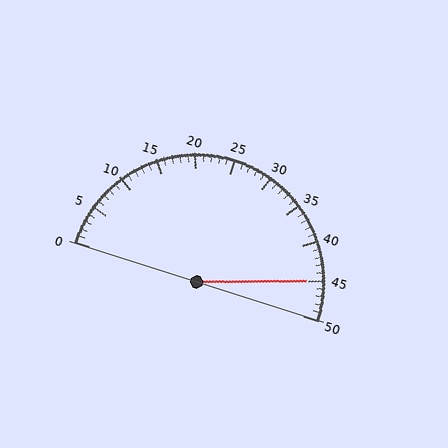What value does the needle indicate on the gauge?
The needle indicates approximately 45.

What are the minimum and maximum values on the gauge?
The gauge ranges from 0 to 50.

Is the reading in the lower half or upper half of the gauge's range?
The reading is in the upper half of the range (0 to 50).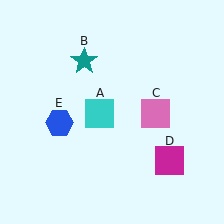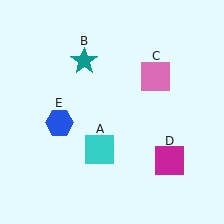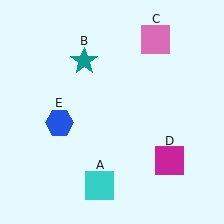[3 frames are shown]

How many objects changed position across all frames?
2 objects changed position: cyan square (object A), pink square (object C).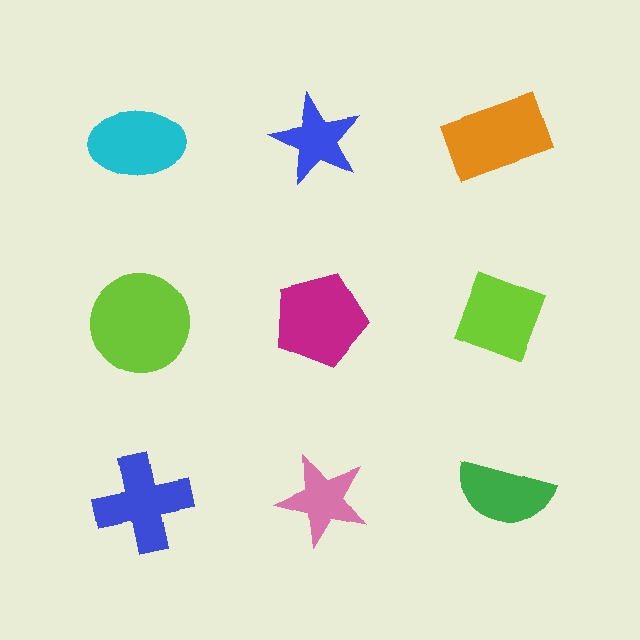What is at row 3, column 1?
A blue cross.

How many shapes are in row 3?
3 shapes.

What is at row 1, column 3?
An orange rectangle.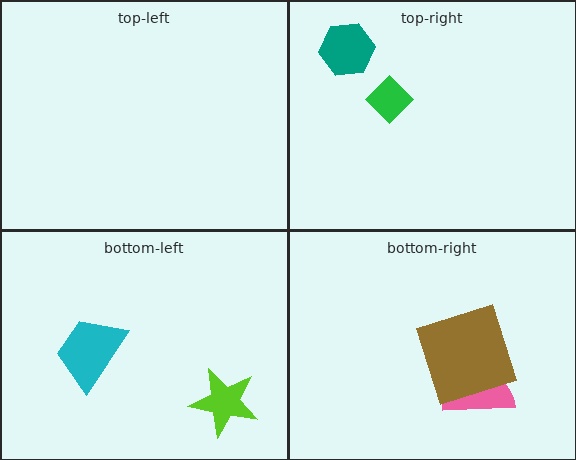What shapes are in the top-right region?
The green diamond, the teal hexagon.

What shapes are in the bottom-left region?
The cyan trapezoid, the lime star.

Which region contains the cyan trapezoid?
The bottom-left region.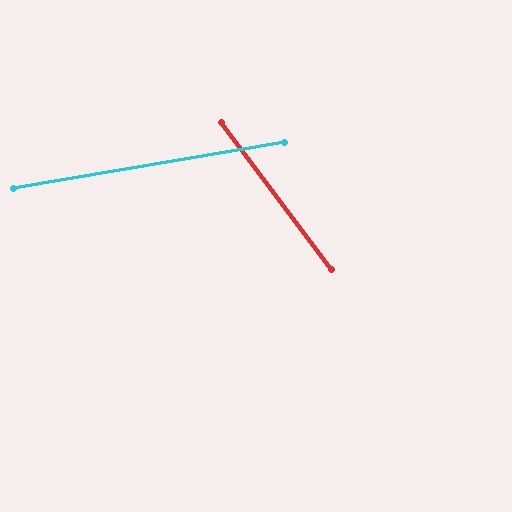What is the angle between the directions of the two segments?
Approximately 63 degrees.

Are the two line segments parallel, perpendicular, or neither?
Neither parallel nor perpendicular — they differ by about 63°.